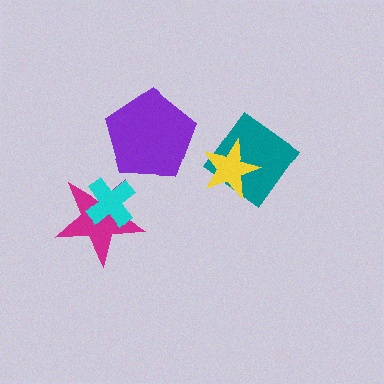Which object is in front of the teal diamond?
The yellow star is in front of the teal diamond.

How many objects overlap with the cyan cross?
1 object overlaps with the cyan cross.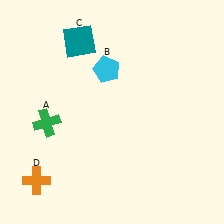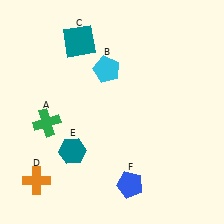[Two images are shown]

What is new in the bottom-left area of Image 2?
A teal hexagon (E) was added in the bottom-left area of Image 2.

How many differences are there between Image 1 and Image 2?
There are 2 differences between the two images.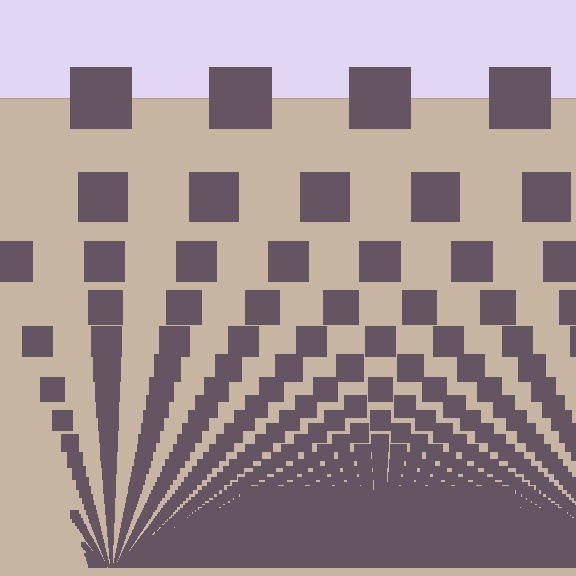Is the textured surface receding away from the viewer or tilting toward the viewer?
The surface appears to tilt toward the viewer. Texture elements get larger and sparser toward the top.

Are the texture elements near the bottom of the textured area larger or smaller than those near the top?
Smaller. The gradient is inverted — elements near the bottom are smaller and denser.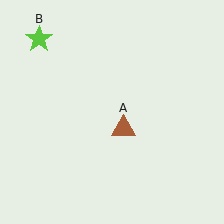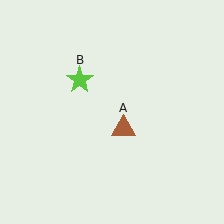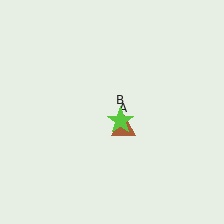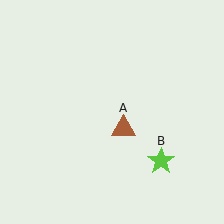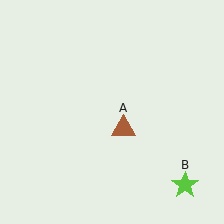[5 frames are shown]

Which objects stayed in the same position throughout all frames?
Brown triangle (object A) remained stationary.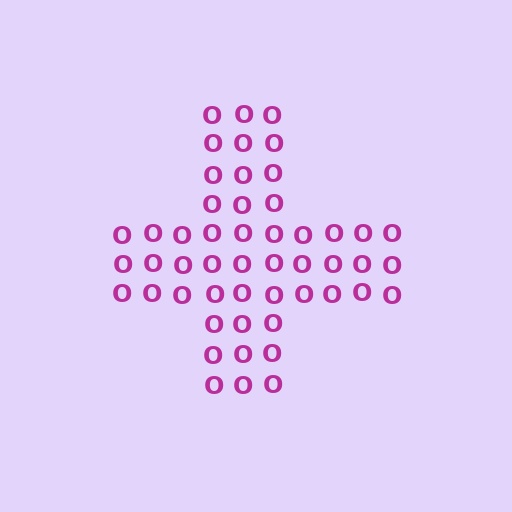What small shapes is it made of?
It is made of small letter O's.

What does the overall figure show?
The overall figure shows a cross.